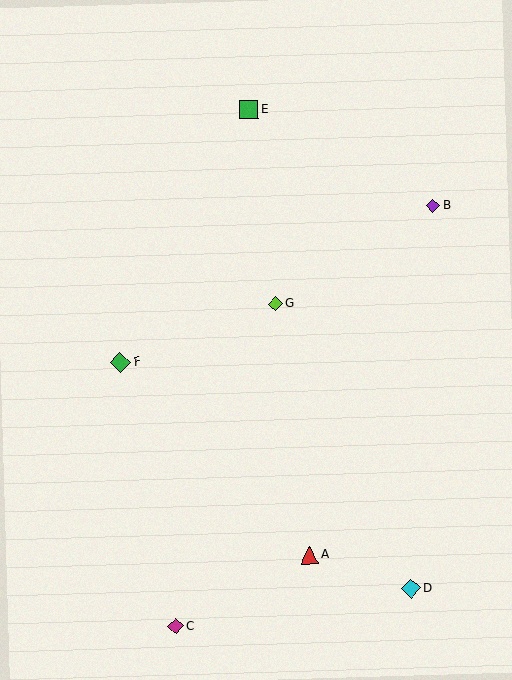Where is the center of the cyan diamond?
The center of the cyan diamond is at (411, 588).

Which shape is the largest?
The green diamond (labeled F) is the largest.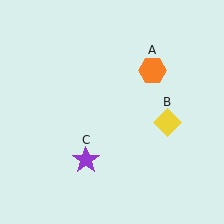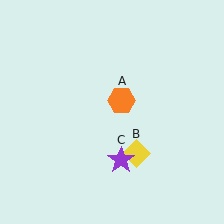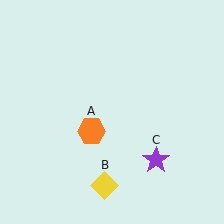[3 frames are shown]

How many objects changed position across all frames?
3 objects changed position: orange hexagon (object A), yellow diamond (object B), purple star (object C).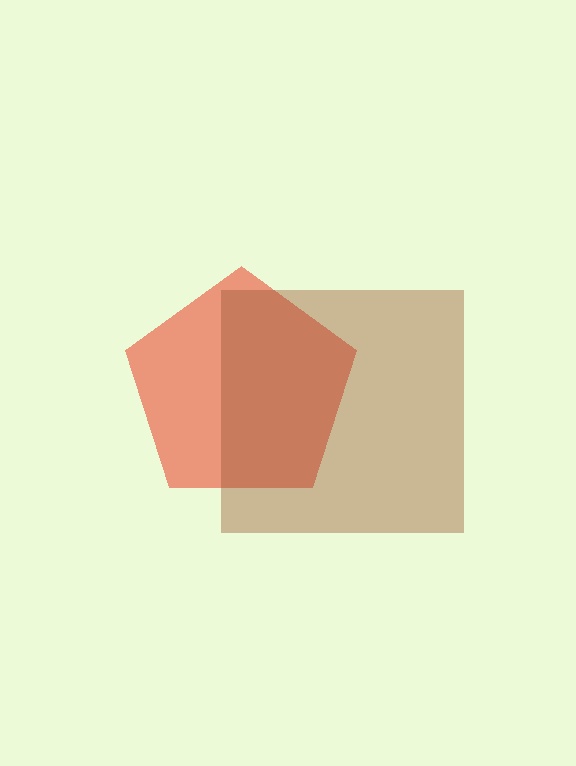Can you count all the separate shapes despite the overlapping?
Yes, there are 2 separate shapes.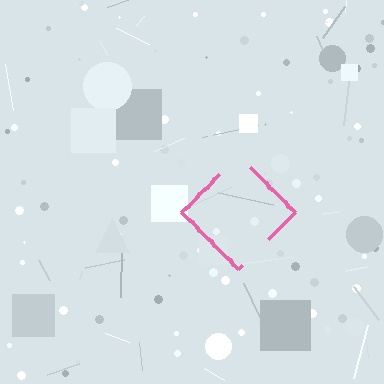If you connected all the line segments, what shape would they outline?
They would outline a diamond.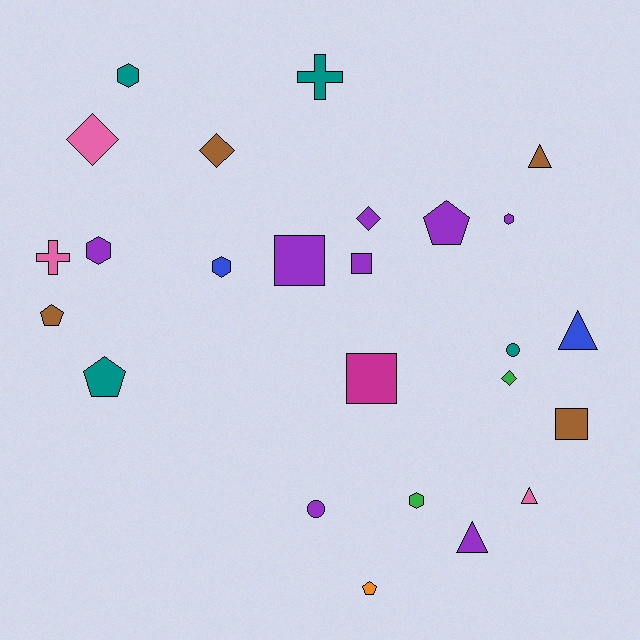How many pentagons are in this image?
There are 4 pentagons.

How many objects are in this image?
There are 25 objects.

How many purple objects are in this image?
There are 8 purple objects.